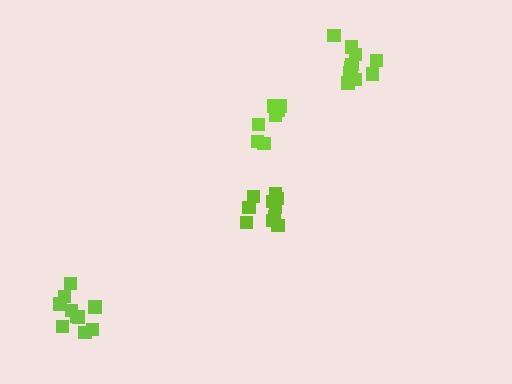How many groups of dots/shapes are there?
There are 4 groups.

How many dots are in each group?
Group 1: 10 dots, Group 2: 10 dots, Group 3: 7 dots, Group 4: 10 dots (37 total).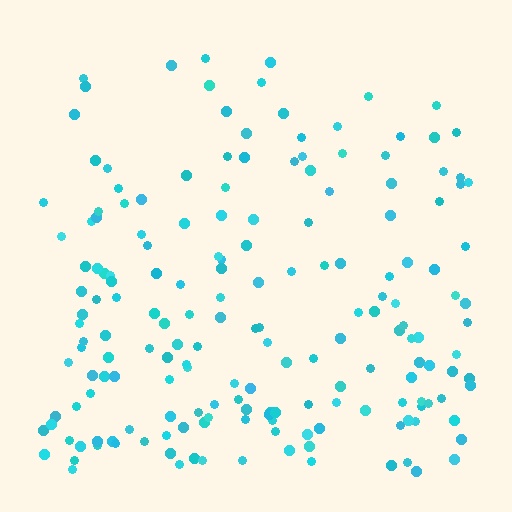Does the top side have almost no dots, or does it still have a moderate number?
Still a moderate number, just noticeably fewer than the bottom.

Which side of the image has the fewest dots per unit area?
The top.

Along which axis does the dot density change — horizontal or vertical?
Vertical.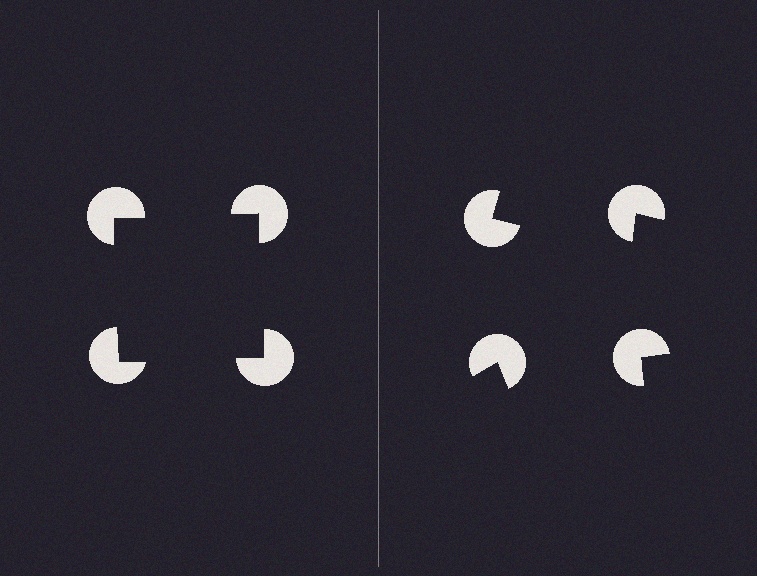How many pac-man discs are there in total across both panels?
8 — 4 on each side.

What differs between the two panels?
The pac-man discs are positioned identically on both sides; only the wedge orientations differ. On the left they align to a square; on the right they are misaligned.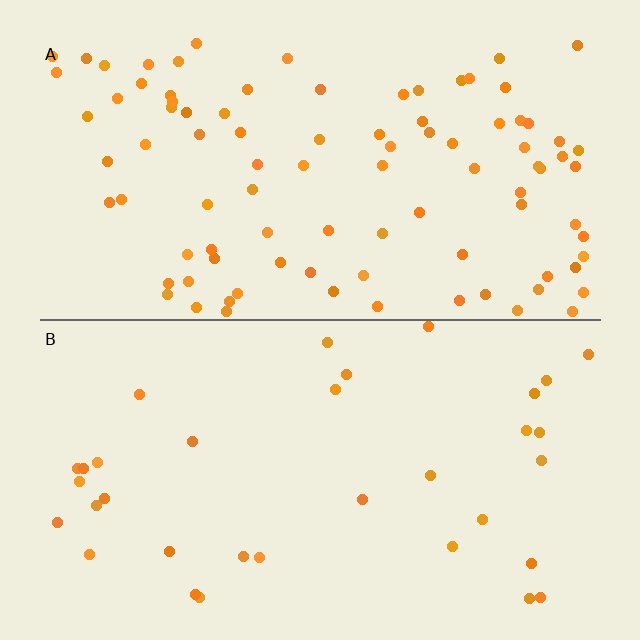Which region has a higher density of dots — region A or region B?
A (the top).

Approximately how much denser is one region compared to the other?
Approximately 2.7× — region A over region B.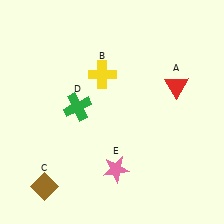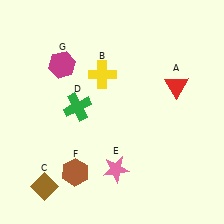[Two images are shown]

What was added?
A brown hexagon (F), a magenta hexagon (G) were added in Image 2.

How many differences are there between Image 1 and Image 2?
There are 2 differences between the two images.